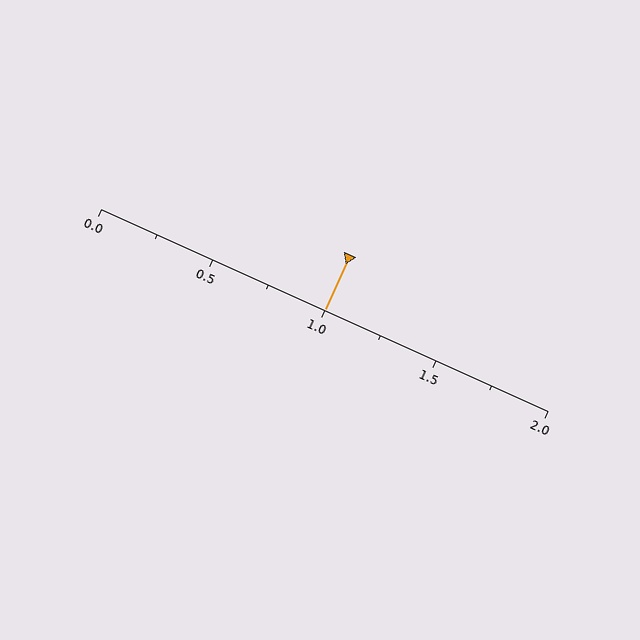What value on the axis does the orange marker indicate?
The marker indicates approximately 1.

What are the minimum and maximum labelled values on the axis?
The axis runs from 0.0 to 2.0.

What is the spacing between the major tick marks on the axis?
The major ticks are spaced 0.5 apart.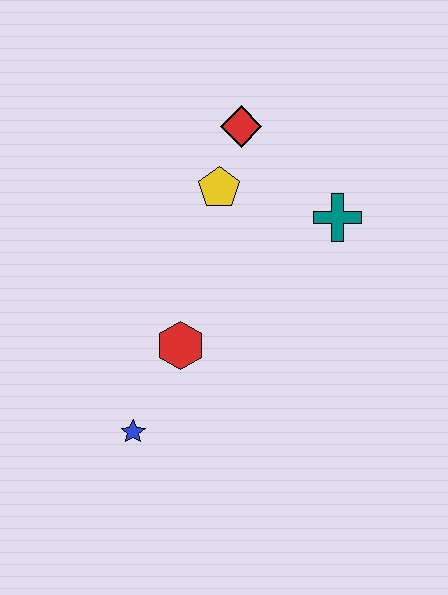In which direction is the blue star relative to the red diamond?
The blue star is below the red diamond.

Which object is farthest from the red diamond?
The blue star is farthest from the red diamond.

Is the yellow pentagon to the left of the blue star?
No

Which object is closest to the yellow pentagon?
The red diamond is closest to the yellow pentagon.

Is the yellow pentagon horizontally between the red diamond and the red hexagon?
Yes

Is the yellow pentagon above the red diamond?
No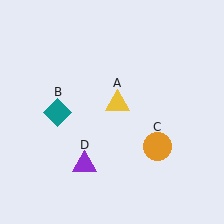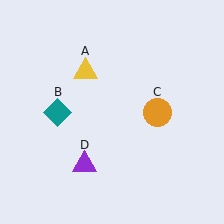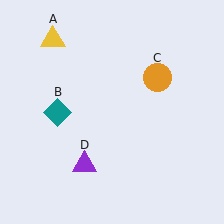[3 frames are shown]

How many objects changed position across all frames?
2 objects changed position: yellow triangle (object A), orange circle (object C).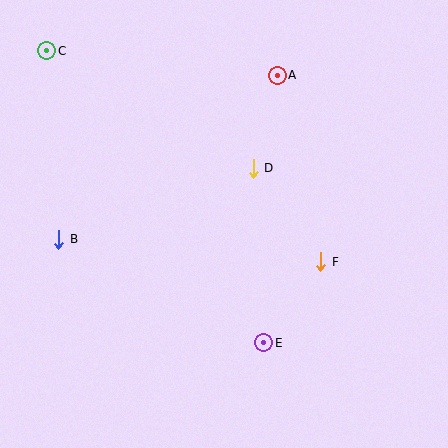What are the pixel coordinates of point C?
Point C is at (47, 51).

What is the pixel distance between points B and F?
The distance between B and F is 263 pixels.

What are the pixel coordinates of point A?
Point A is at (277, 75).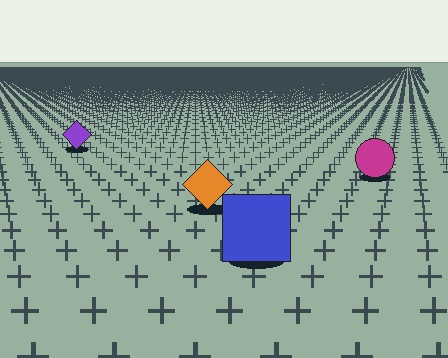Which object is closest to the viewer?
The blue square is closest. The texture marks near it are larger and more spread out.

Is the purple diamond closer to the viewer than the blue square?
No. The blue square is closer — you can tell from the texture gradient: the ground texture is coarser near it.